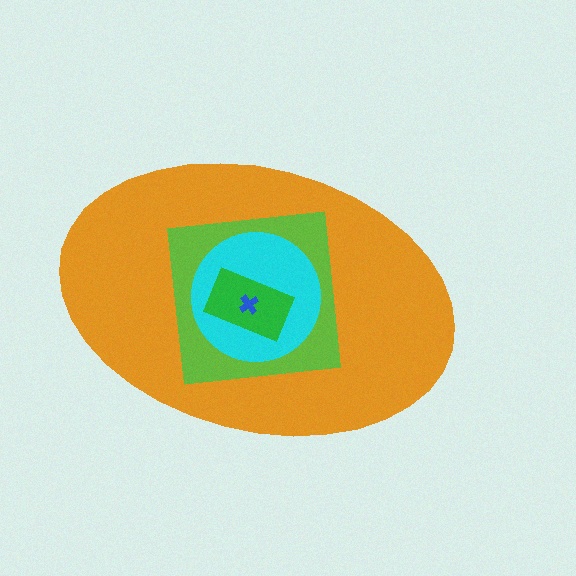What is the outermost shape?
The orange ellipse.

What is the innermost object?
The blue cross.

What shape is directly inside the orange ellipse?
The lime square.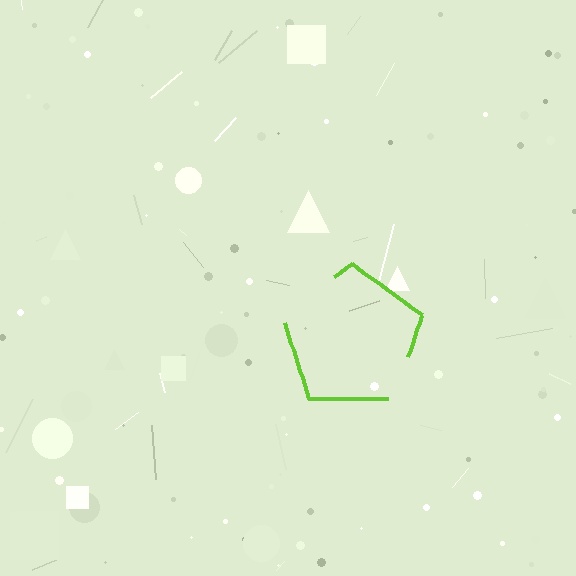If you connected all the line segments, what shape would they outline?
They would outline a pentagon.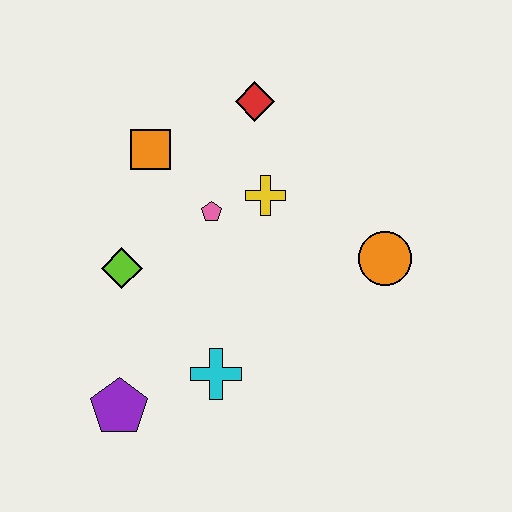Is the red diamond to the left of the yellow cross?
Yes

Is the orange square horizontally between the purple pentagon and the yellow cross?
Yes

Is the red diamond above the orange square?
Yes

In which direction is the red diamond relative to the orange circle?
The red diamond is above the orange circle.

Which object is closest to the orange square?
The pink pentagon is closest to the orange square.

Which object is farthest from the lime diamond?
The orange circle is farthest from the lime diamond.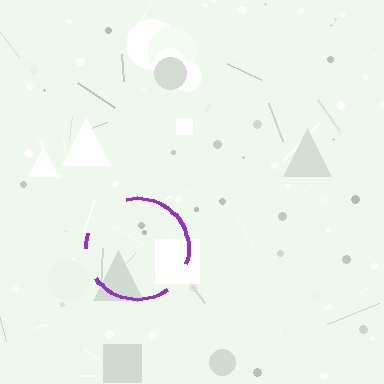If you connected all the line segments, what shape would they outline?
They would outline a circle.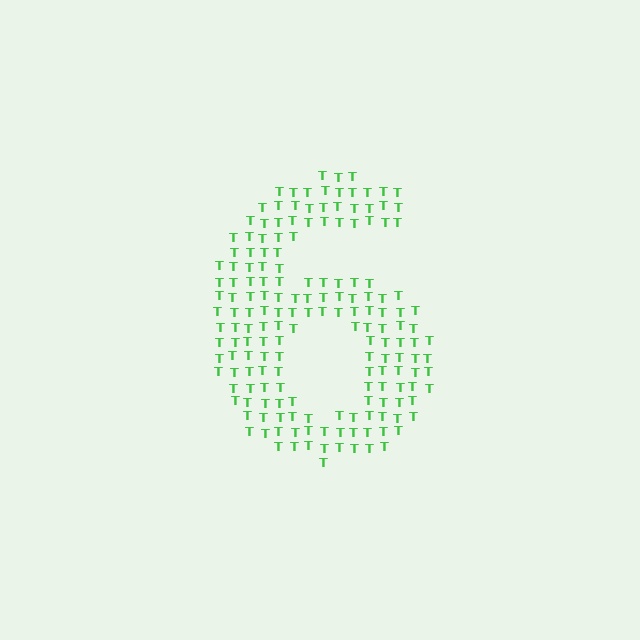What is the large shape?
The large shape is the digit 6.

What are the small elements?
The small elements are letter T's.